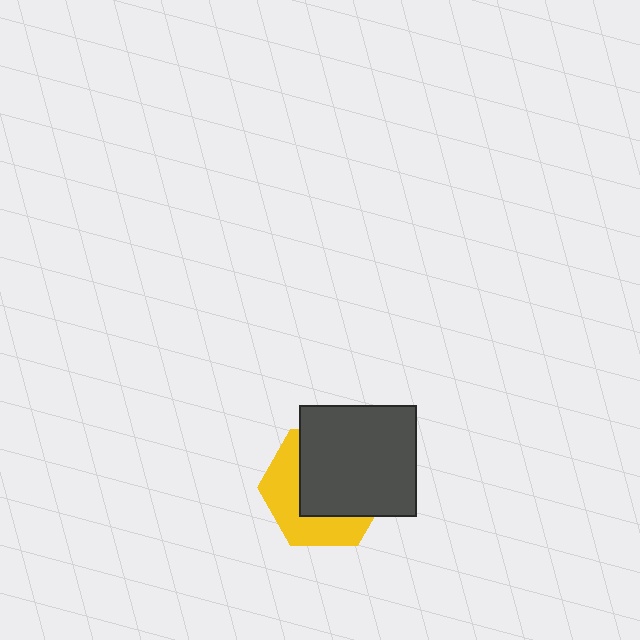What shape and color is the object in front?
The object in front is a dark gray rectangle.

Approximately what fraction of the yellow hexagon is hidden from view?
Roughly 59% of the yellow hexagon is hidden behind the dark gray rectangle.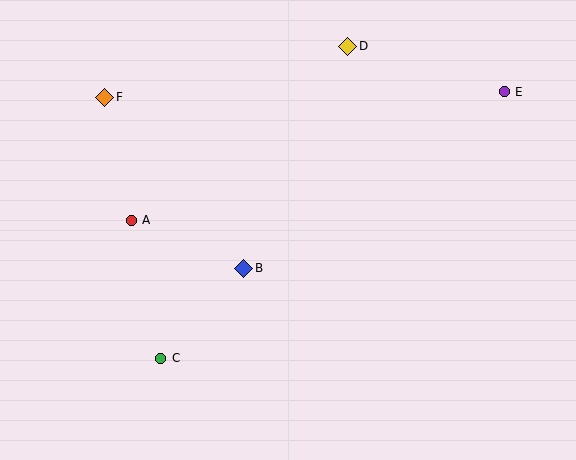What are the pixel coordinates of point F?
Point F is at (105, 97).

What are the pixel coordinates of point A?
Point A is at (131, 220).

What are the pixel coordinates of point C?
Point C is at (161, 358).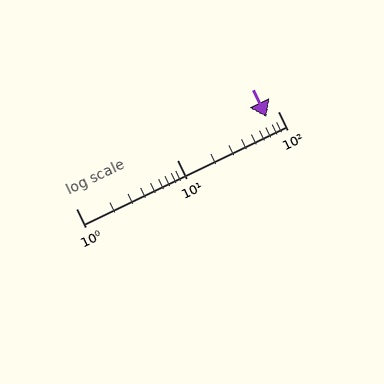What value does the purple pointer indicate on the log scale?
The pointer indicates approximately 77.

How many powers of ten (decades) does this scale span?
The scale spans 2 decades, from 1 to 100.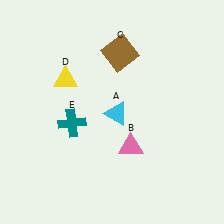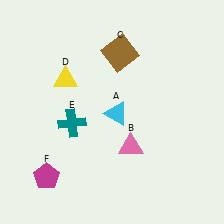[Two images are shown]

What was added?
A magenta pentagon (F) was added in Image 2.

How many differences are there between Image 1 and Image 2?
There is 1 difference between the two images.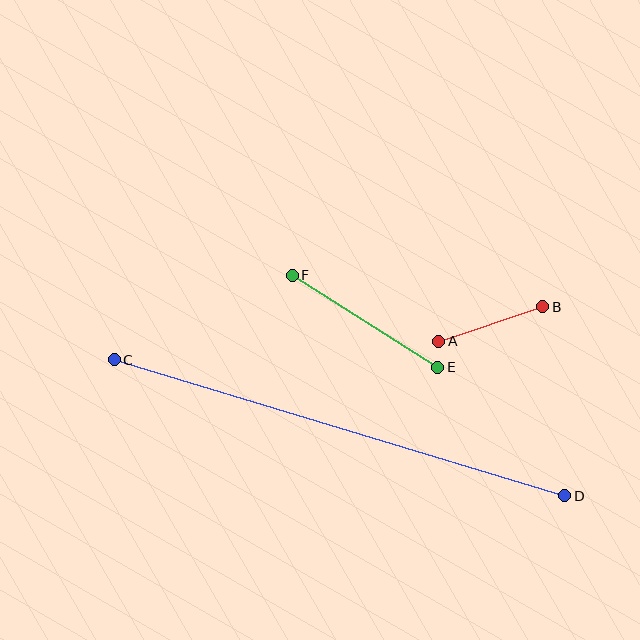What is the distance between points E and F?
The distance is approximately 172 pixels.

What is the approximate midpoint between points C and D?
The midpoint is at approximately (340, 428) pixels.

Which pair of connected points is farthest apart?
Points C and D are farthest apart.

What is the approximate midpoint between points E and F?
The midpoint is at approximately (365, 321) pixels.